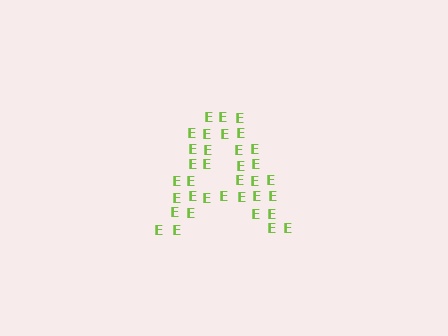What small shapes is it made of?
It is made of small letter E's.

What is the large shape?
The large shape is the letter A.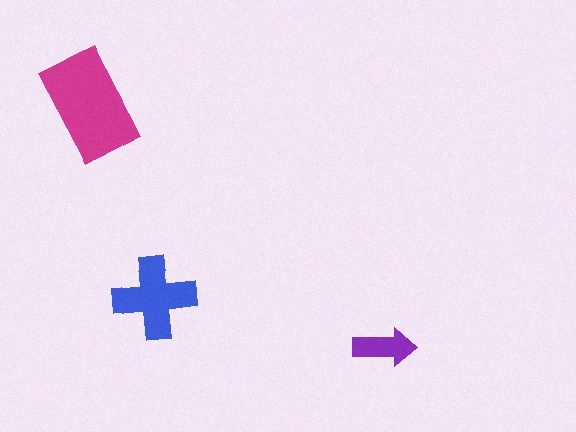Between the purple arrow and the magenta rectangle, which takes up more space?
The magenta rectangle.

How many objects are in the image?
There are 3 objects in the image.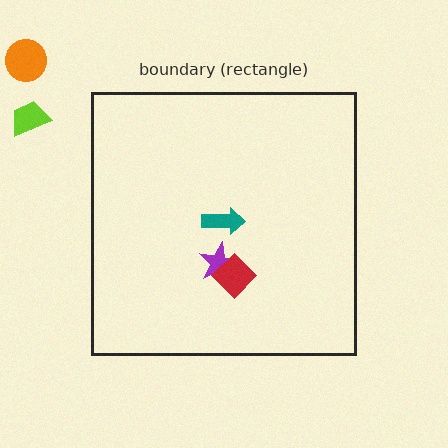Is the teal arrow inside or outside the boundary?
Inside.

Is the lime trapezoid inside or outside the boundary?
Outside.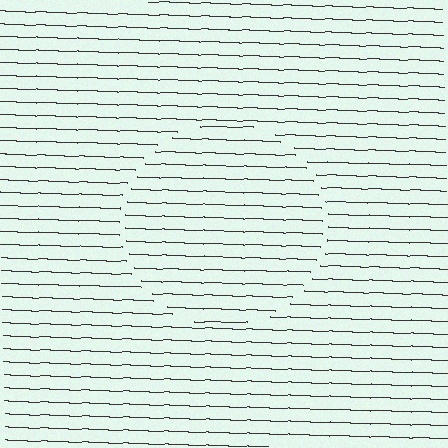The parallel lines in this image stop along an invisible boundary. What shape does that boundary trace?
An illusory circle. The interior of the shape contains the same grating, shifted by half a period — the contour is defined by the phase discontinuity where line-ends from the inner and outer gratings abut.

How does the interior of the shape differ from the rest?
The interior of the shape contains the same grating, shifted by half a period — the contour is defined by the phase discontinuity where line-ends from the inner and outer gratings abut.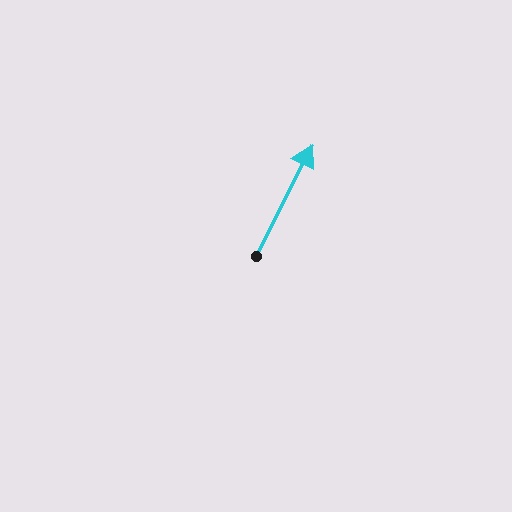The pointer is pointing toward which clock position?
Roughly 1 o'clock.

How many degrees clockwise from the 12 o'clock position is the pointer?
Approximately 27 degrees.